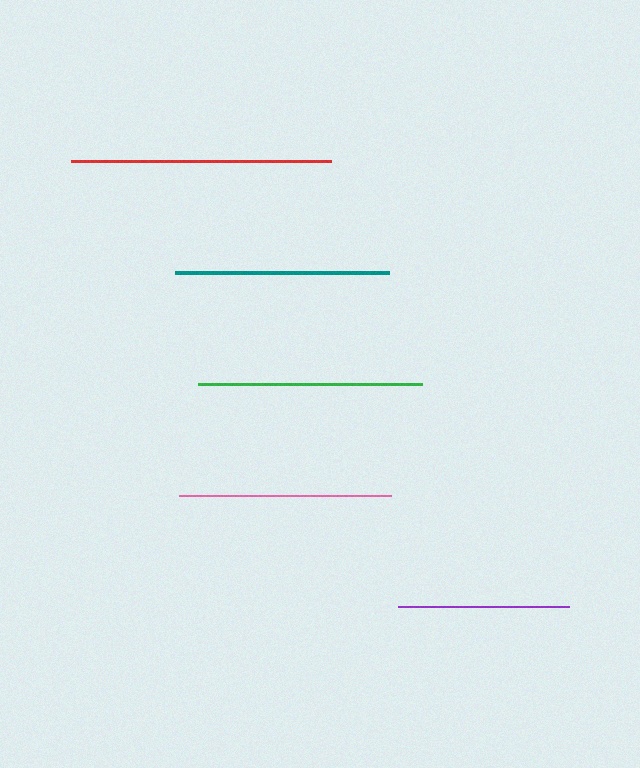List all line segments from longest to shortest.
From longest to shortest: red, green, teal, pink, purple.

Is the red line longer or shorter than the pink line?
The red line is longer than the pink line.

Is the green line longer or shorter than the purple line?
The green line is longer than the purple line.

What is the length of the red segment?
The red segment is approximately 260 pixels long.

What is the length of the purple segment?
The purple segment is approximately 171 pixels long.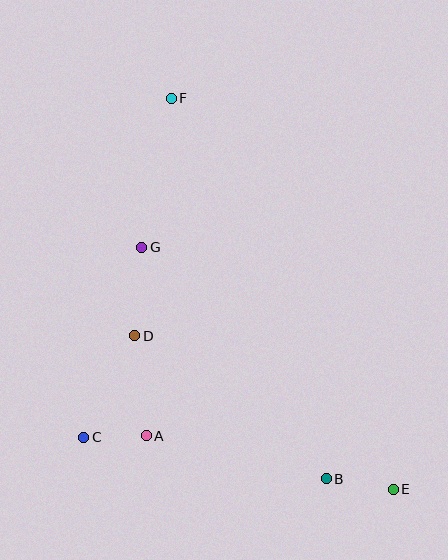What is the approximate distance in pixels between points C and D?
The distance between C and D is approximately 114 pixels.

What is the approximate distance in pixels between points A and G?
The distance between A and G is approximately 189 pixels.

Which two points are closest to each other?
Points A and C are closest to each other.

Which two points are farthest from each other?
Points E and F are farthest from each other.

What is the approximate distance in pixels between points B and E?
The distance between B and E is approximately 68 pixels.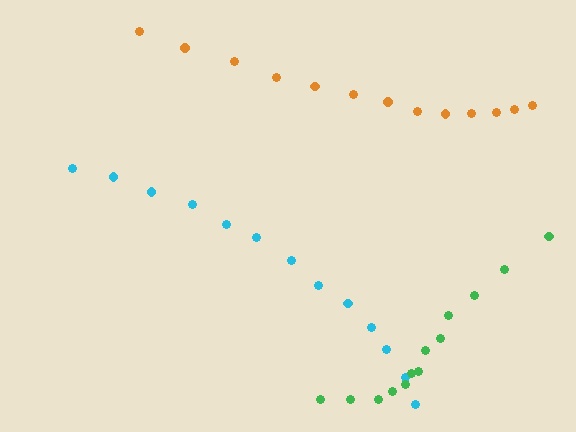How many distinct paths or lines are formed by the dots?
There are 3 distinct paths.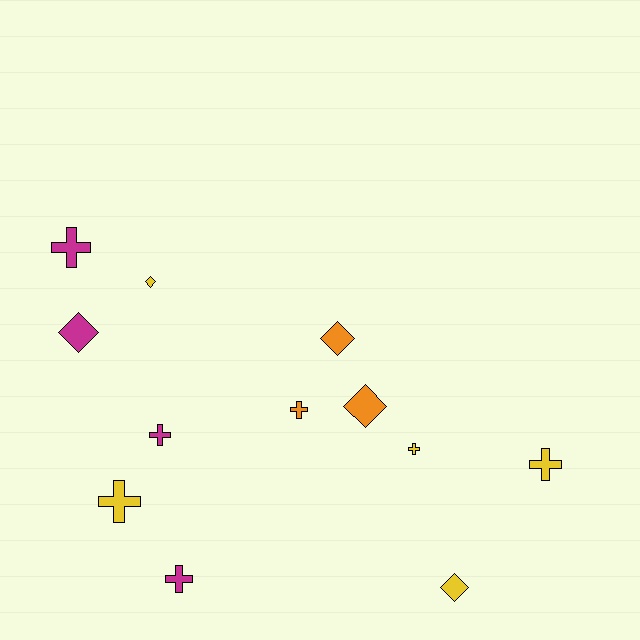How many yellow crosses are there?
There are 3 yellow crosses.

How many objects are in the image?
There are 12 objects.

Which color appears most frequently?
Yellow, with 5 objects.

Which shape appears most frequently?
Cross, with 7 objects.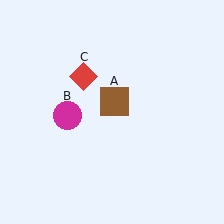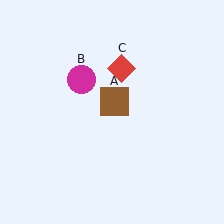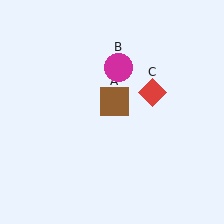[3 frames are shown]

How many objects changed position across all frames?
2 objects changed position: magenta circle (object B), red diamond (object C).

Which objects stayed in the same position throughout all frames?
Brown square (object A) remained stationary.